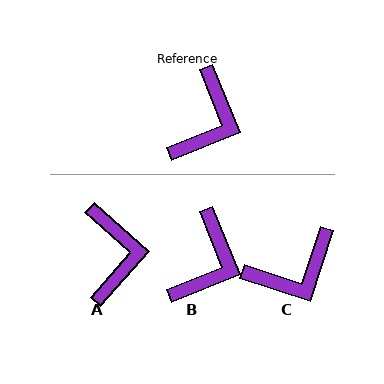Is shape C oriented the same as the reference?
No, it is off by about 40 degrees.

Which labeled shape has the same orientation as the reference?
B.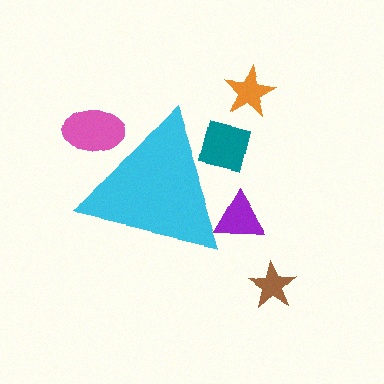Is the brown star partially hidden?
No, the brown star is fully visible.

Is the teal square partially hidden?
Yes, the teal square is partially hidden behind the cyan triangle.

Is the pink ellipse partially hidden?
Yes, the pink ellipse is partially hidden behind the cyan triangle.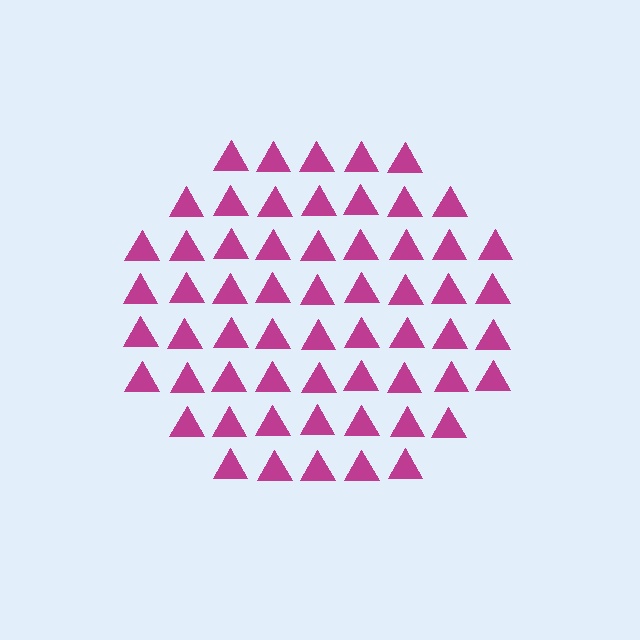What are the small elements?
The small elements are triangles.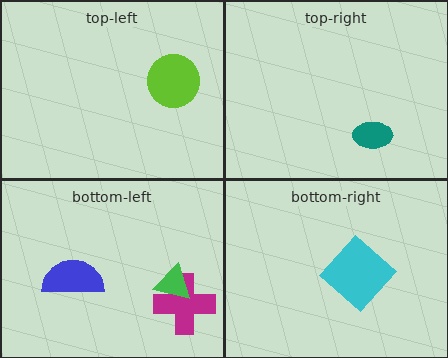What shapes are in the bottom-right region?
The cyan diamond.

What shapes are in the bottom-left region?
The magenta cross, the green triangle, the blue semicircle.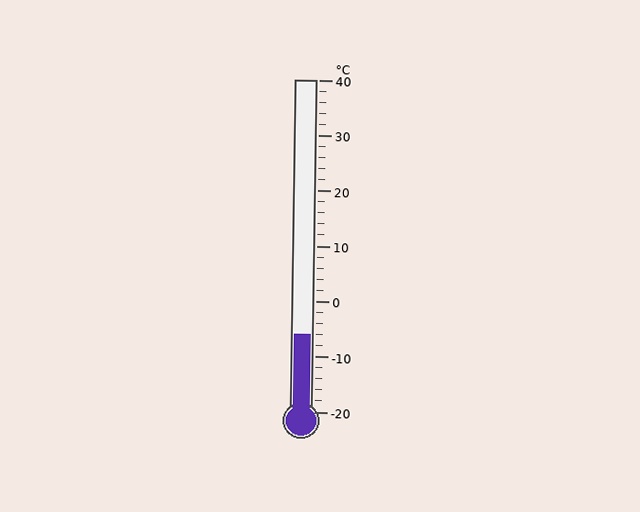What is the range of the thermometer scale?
The thermometer scale ranges from -20°C to 40°C.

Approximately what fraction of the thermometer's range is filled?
The thermometer is filled to approximately 25% of its range.